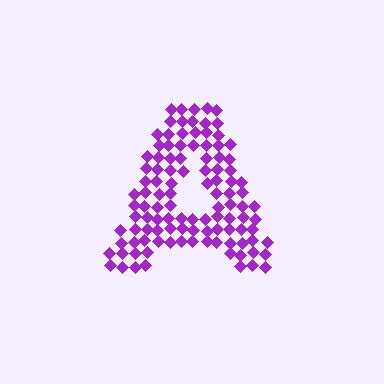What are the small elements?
The small elements are diamonds.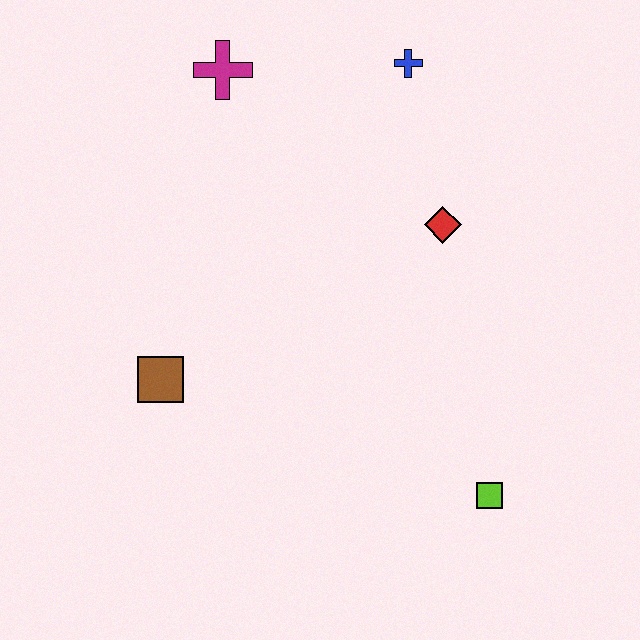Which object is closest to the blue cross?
The red diamond is closest to the blue cross.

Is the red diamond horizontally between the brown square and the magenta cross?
No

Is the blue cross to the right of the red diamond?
No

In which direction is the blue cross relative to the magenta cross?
The blue cross is to the right of the magenta cross.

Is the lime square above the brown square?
No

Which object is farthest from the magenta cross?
The lime square is farthest from the magenta cross.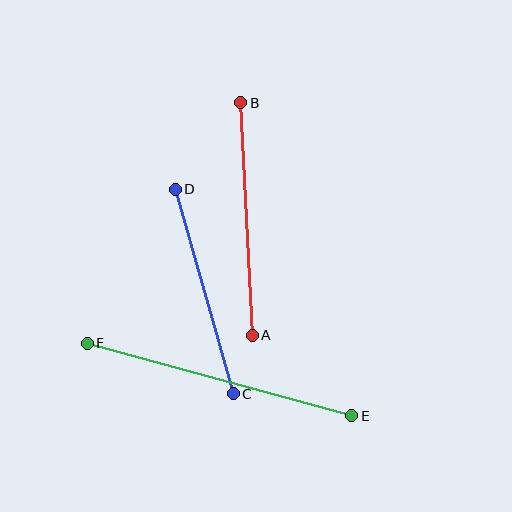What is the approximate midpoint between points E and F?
The midpoint is at approximately (220, 379) pixels.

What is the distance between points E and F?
The distance is approximately 274 pixels.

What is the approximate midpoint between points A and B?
The midpoint is at approximately (247, 219) pixels.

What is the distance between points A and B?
The distance is approximately 233 pixels.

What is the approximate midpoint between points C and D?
The midpoint is at approximately (204, 292) pixels.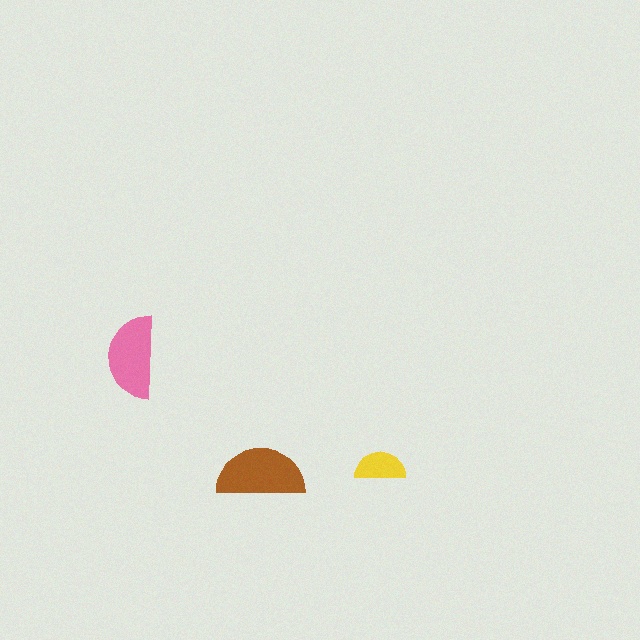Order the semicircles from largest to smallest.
the brown one, the pink one, the yellow one.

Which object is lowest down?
The brown semicircle is bottommost.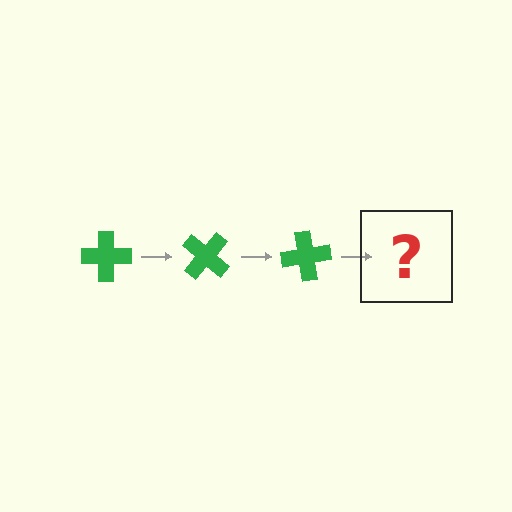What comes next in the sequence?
The next element should be a green cross rotated 120 degrees.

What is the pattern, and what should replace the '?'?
The pattern is that the cross rotates 40 degrees each step. The '?' should be a green cross rotated 120 degrees.